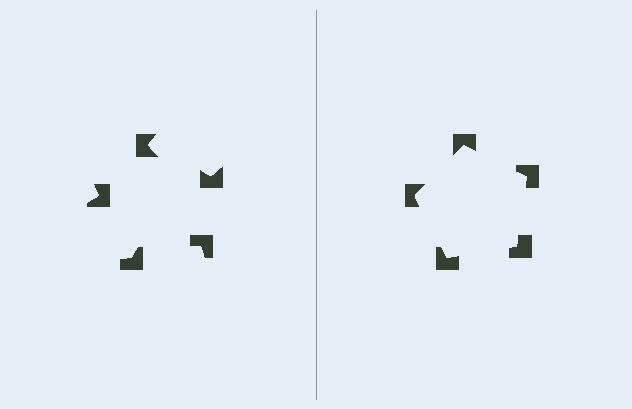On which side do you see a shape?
An illusory pentagon appears on the right side. On the left side the wedge cuts are rotated, so no coherent shape forms.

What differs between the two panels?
The notched squares are positioned identically on both sides; only the wedge orientations differ. On the right they align to a pentagon; on the left they are misaligned.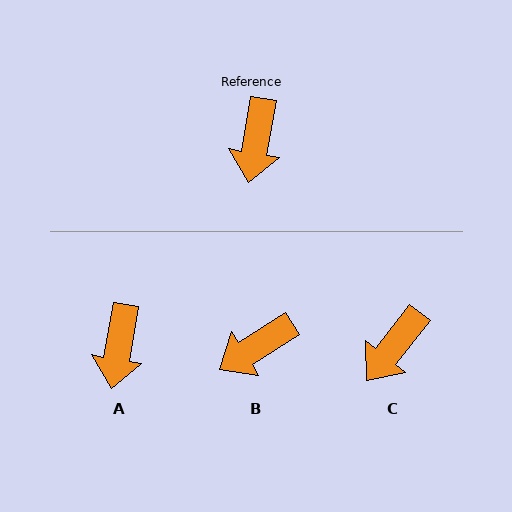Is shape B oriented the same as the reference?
No, it is off by about 48 degrees.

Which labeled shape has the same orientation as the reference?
A.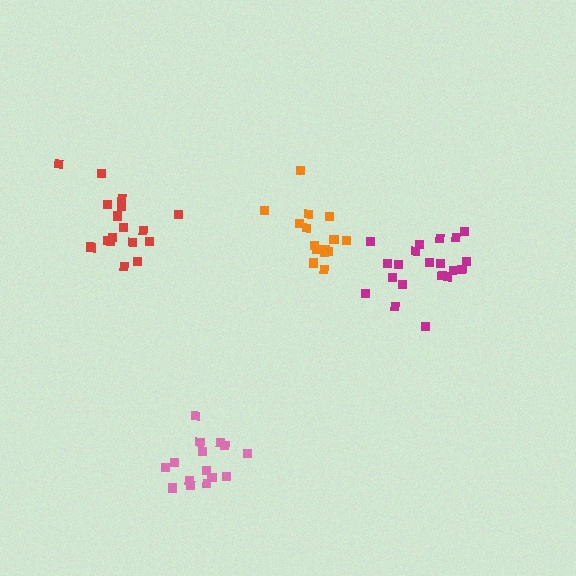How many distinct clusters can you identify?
There are 4 distinct clusters.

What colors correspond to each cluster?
The clusters are colored: magenta, pink, orange, red.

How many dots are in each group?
Group 1: 20 dots, Group 2: 15 dots, Group 3: 15 dots, Group 4: 17 dots (67 total).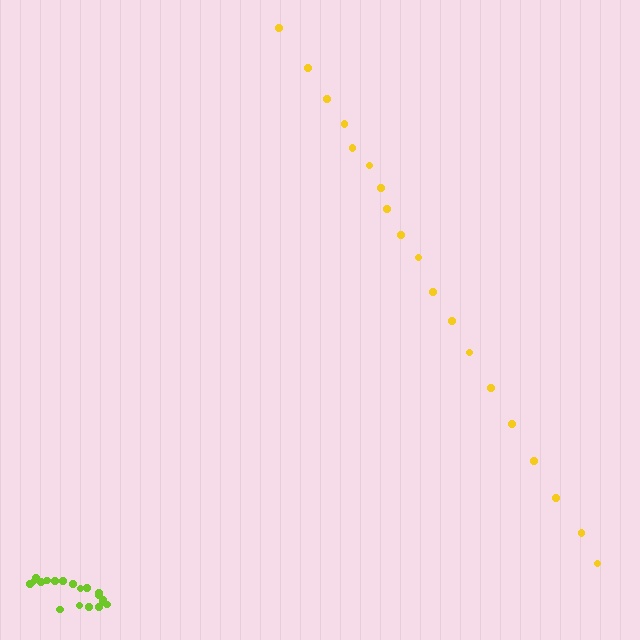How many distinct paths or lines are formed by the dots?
There are 2 distinct paths.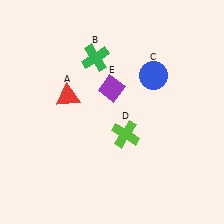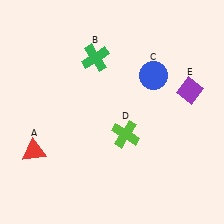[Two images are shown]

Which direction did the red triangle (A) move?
The red triangle (A) moved down.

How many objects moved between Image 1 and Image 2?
2 objects moved between the two images.